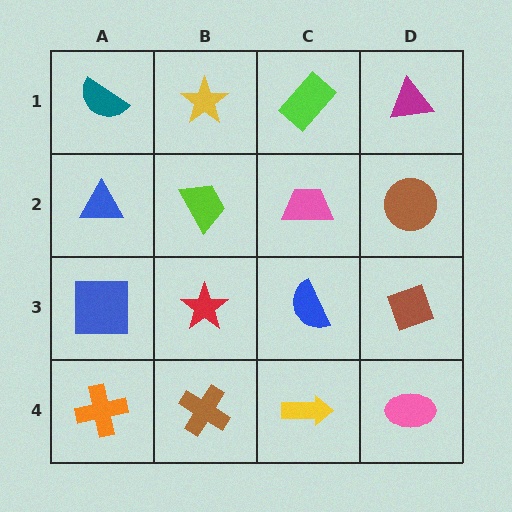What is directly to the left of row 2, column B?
A blue triangle.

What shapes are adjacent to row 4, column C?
A blue semicircle (row 3, column C), a brown cross (row 4, column B), a pink ellipse (row 4, column D).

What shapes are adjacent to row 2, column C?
A lime rectangle (row 1, column C), a blue semicircle (row 3, column C), a lime trapezoid (row 2, column B), a brown circle (row 2, column D).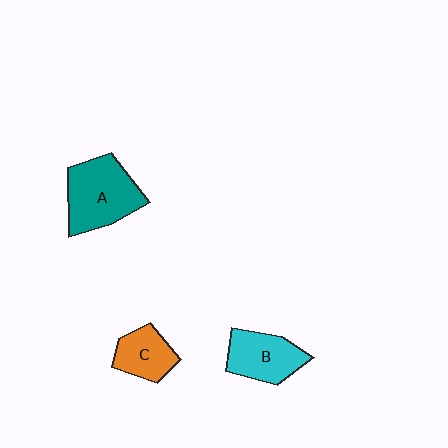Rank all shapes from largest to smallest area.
From largest to smallest: A (teal), B (cyan), C (orange).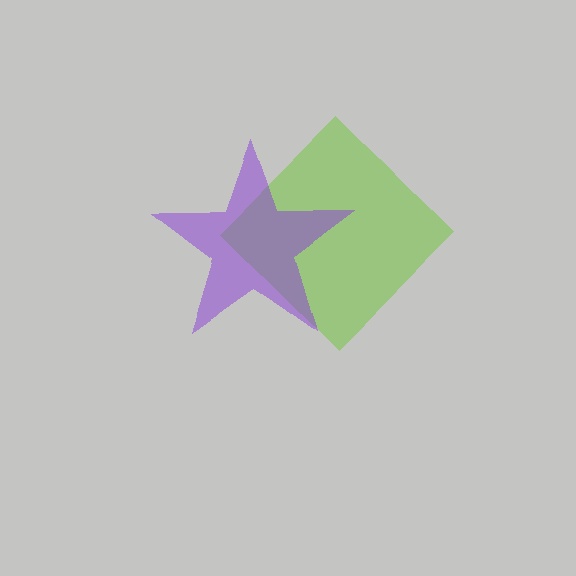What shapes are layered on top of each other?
The layered shapes are: a lime diamond, a purple star.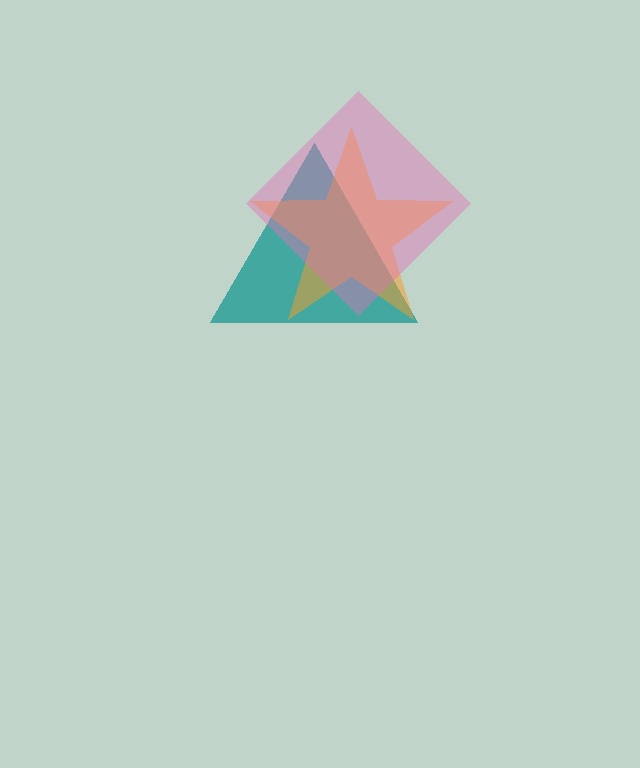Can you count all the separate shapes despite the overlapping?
Yes, there are 3 separate shapes.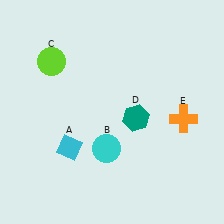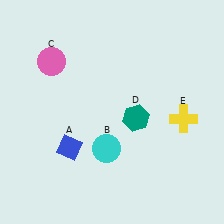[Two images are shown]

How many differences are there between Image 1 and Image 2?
There are 3 differences between the two images.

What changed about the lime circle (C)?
In Image 1, C is lime. In Image 2, it changed to pink.